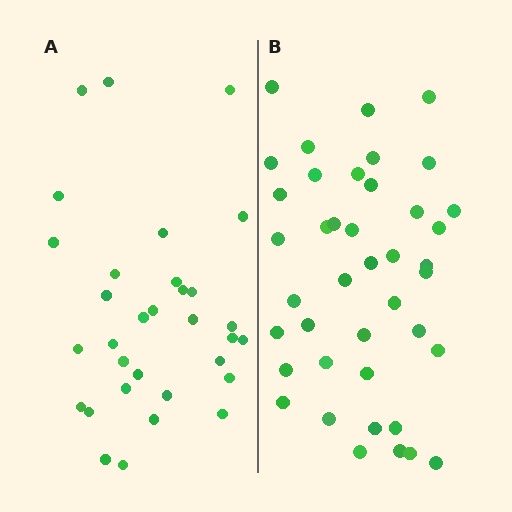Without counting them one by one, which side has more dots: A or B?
Region B (the right region) has more dots.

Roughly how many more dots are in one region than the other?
Region B has roughly 8 or so more dots than region A.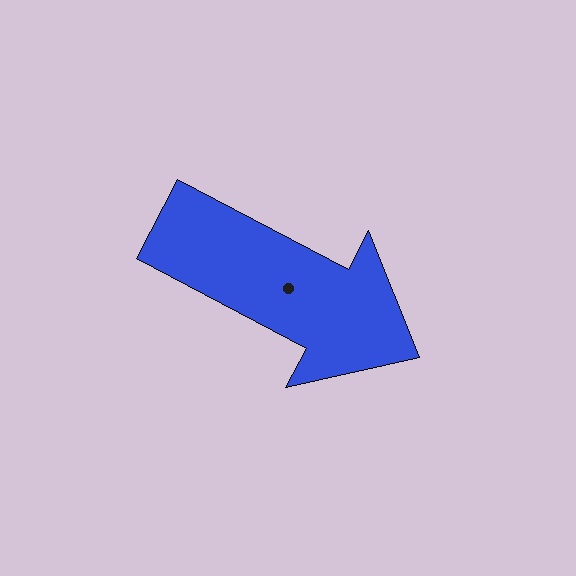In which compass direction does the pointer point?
Southeast.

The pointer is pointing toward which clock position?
Roughly 4 o'clock.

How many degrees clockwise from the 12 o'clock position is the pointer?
Approximately 118 degrees.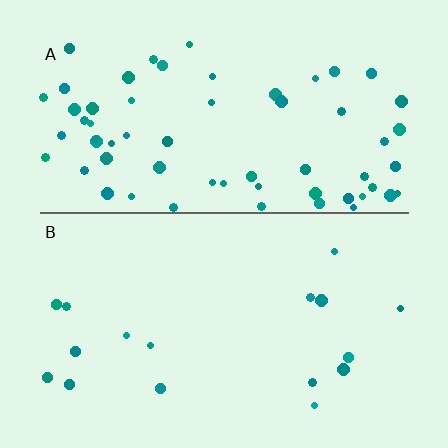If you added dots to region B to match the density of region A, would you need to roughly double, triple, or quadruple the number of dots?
Approximately quadruple.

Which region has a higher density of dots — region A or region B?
A (the top).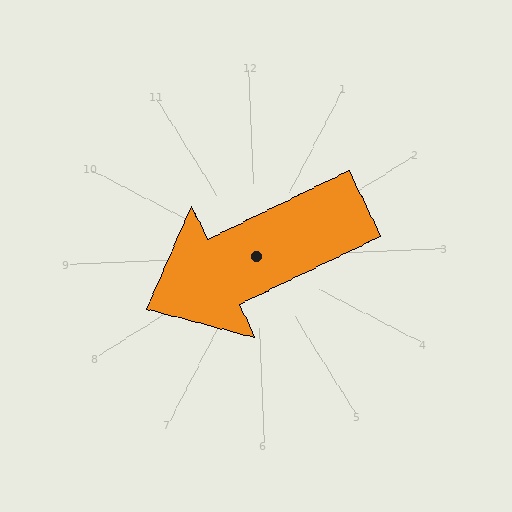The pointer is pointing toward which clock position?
Roughly 8 o'clock.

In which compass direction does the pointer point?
Southwest.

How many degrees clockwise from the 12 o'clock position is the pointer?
Approximately 247 degrees.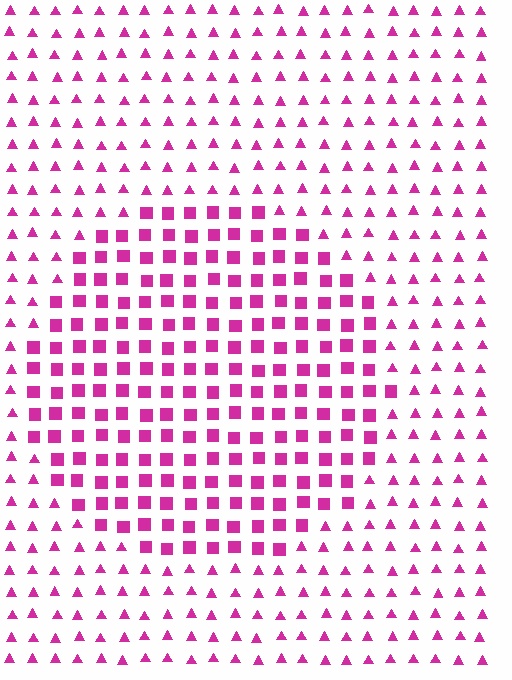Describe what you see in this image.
The image is filled with small magenta elements arranged in a uniform grid. A circle-shaped region contains squares, while the surrounding area contains triangles. The boundary is defined purely by the change in element shape.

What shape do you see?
I see a circle.